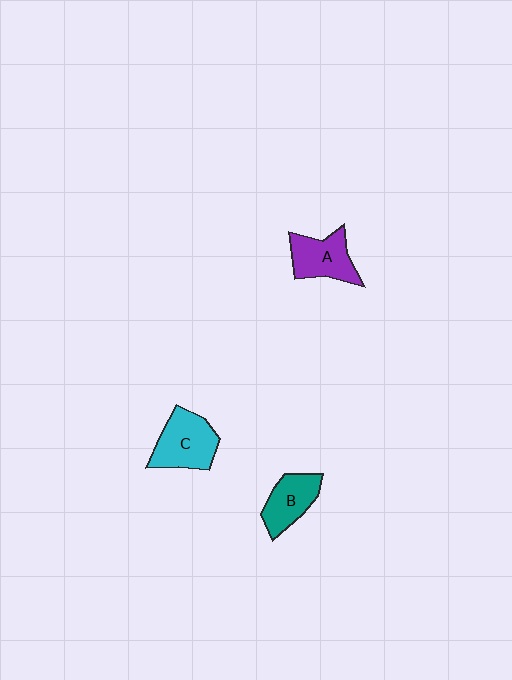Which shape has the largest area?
Shape C (cyan).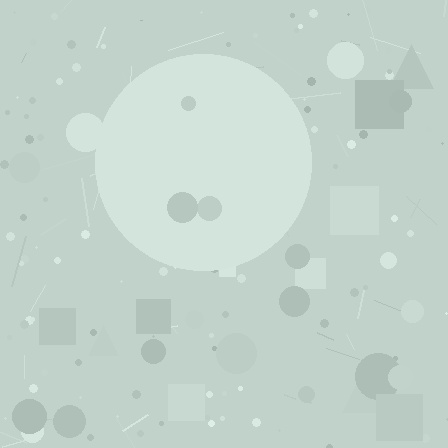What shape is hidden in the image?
A circle is hidden in the image.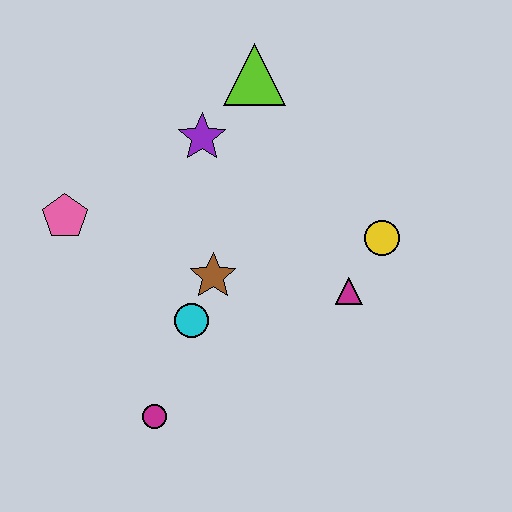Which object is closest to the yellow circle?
The magenta triangle is closest to the yellow circle.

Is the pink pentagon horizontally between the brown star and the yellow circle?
No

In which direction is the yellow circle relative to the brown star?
The yellow circle is to the right of the brown star.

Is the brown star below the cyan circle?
No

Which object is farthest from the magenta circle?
The lime triangle is farthest from the magenta circle.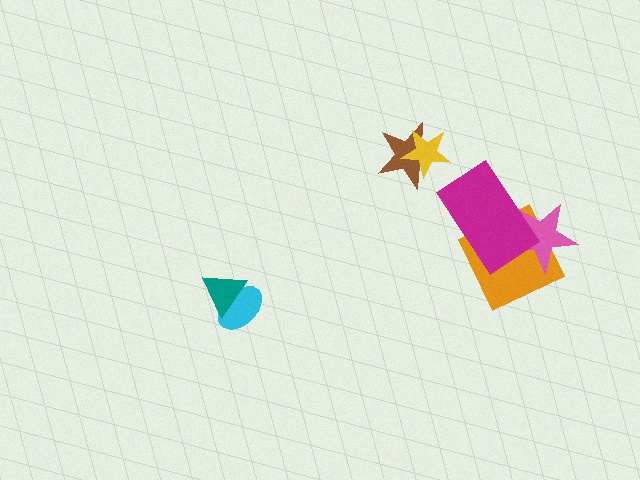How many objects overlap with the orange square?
2 objects overlap with the orange square.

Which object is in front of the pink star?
The magenta rectangle is in front of the pink star.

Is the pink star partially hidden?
Yes, it is partially covered by another shape.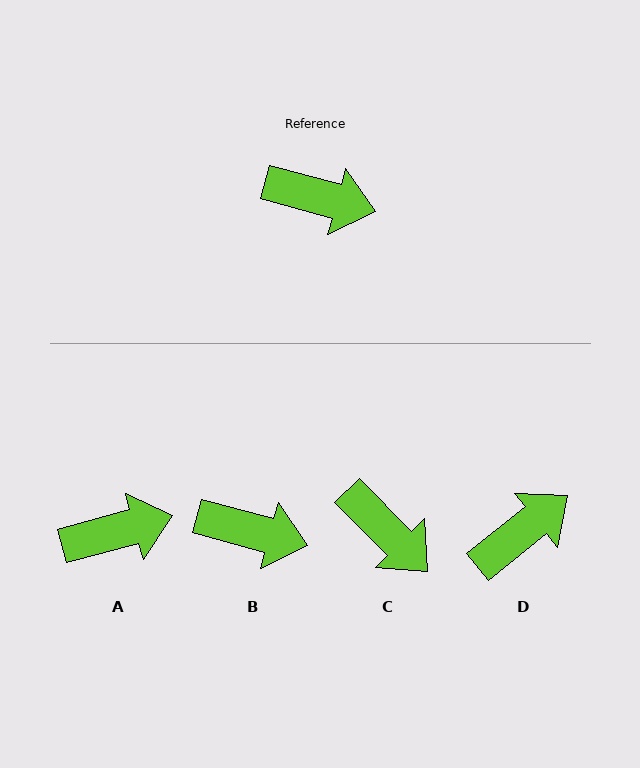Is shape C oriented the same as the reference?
No, it is off by about 30 degrees.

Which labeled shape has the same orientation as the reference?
B.